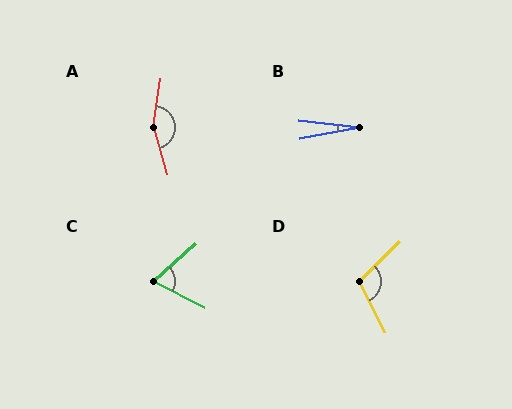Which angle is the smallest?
B, at approximately 17 degrees.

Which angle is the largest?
A, at approximately 155 degrees.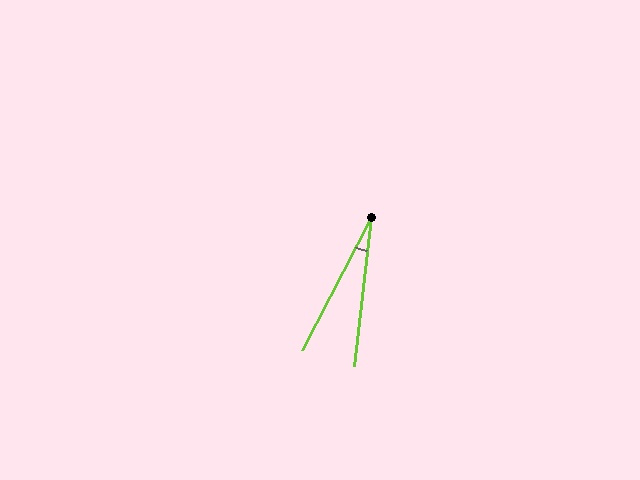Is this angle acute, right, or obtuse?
It is acute.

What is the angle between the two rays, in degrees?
Approximately 21 degrees.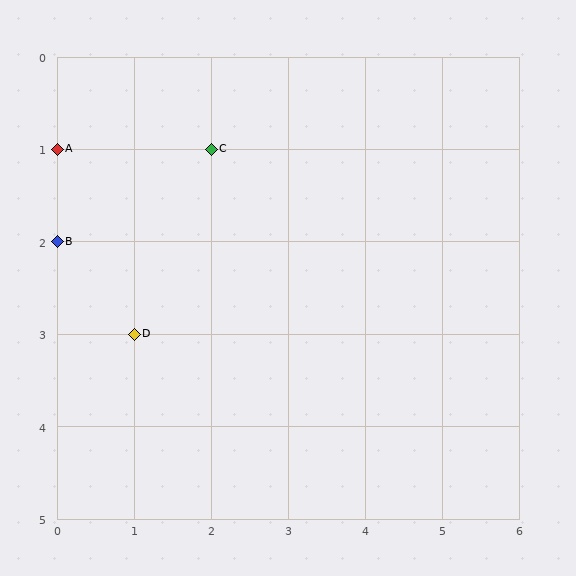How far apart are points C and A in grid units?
Points C and A are 2 columns apart.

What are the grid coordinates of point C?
Point C is at grid coordinates (2, 1).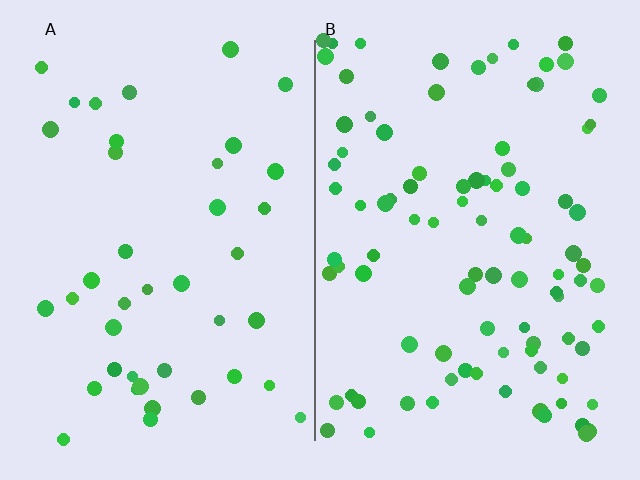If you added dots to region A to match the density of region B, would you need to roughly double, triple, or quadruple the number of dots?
Approximately double.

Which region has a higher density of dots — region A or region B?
B (the right).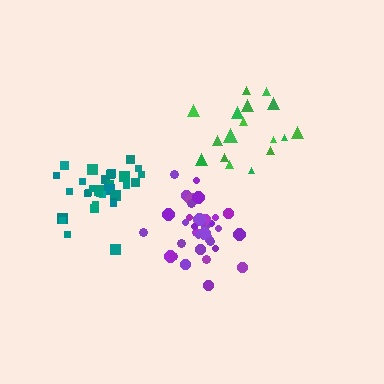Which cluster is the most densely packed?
Teal.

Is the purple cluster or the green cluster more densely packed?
Purple.